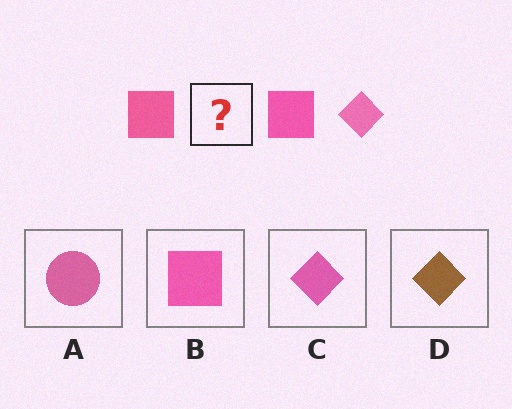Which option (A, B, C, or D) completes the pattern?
C.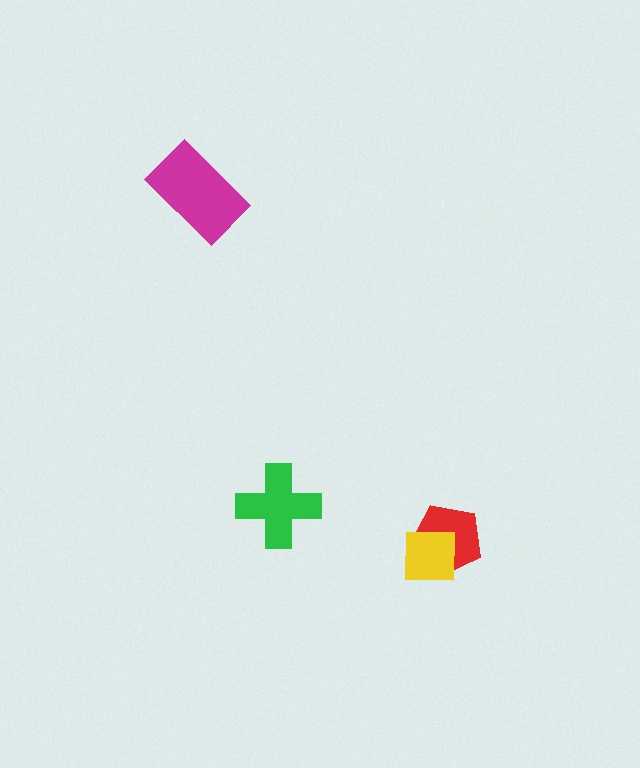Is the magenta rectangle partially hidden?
No, no other shape covers it.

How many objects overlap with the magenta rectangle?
0 objects overlap with the magenta rectangle.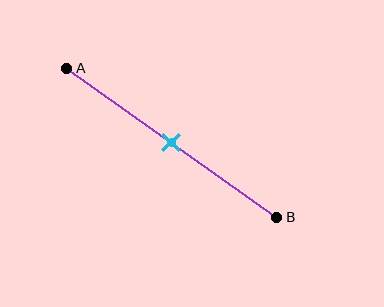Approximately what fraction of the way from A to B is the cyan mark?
The cyan mark is approximately 50% of the way from A to B.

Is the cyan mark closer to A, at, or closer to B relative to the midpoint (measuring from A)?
The cyan mark is approximately at the midpoint of segment AB.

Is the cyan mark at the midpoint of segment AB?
Yes, the mark is approximately at the midpoint.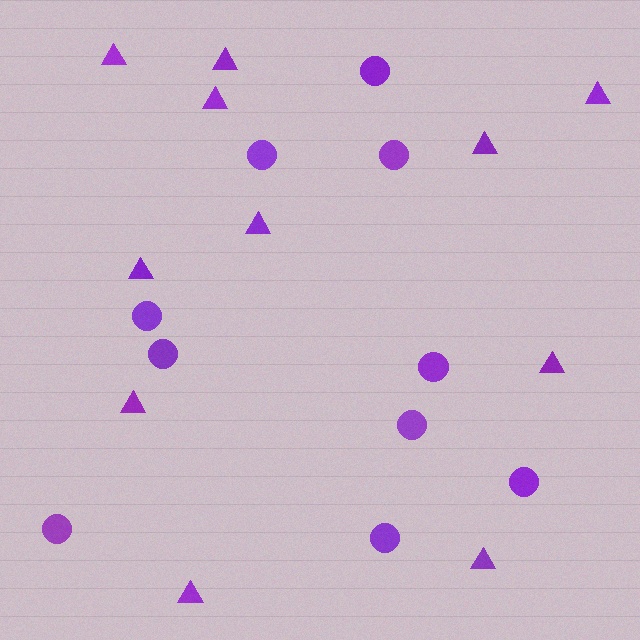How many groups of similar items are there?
There are 2 groups: one group of circles (10) and one group of triangles (11).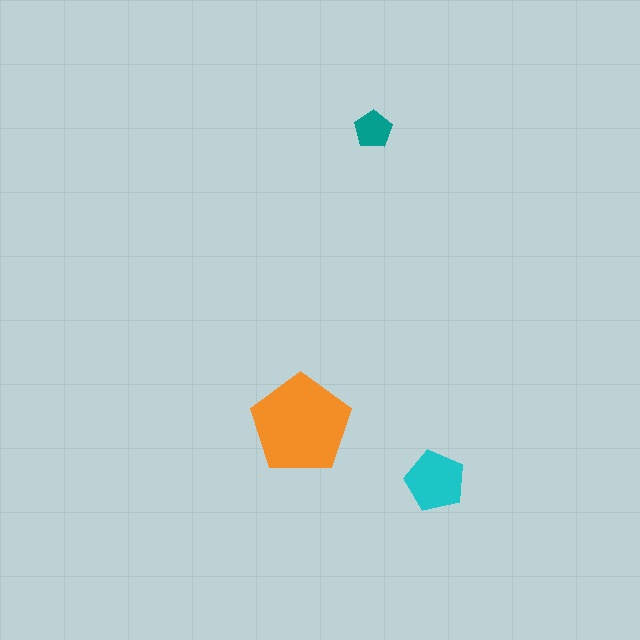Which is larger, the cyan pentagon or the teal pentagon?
The cyan one.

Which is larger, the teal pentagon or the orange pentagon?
The orange one.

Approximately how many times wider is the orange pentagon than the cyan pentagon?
About 1.5 times wider.